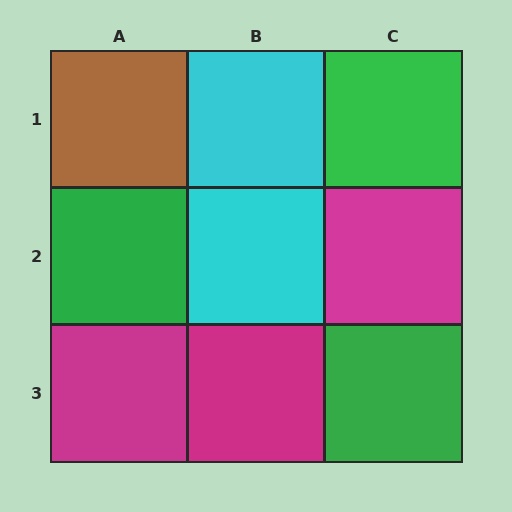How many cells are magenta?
3 cells are magenta.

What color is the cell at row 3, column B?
Magenta.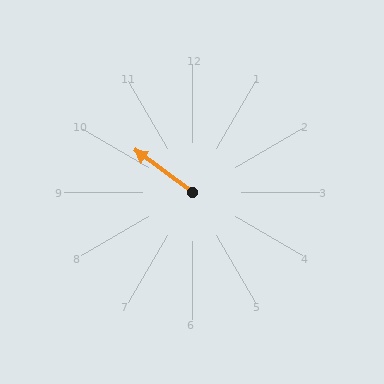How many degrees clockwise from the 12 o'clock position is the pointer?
Approximately 306 degrees.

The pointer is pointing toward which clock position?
Roughly 10 o'clock.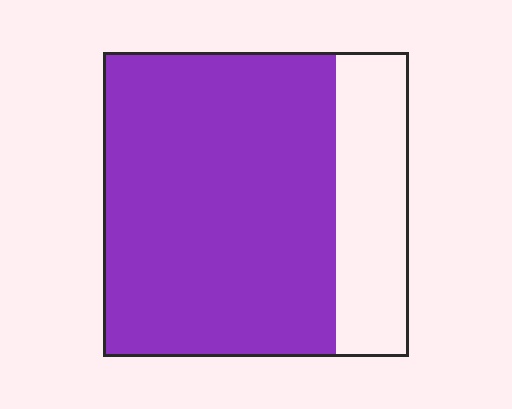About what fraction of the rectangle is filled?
About three quarters (3/4).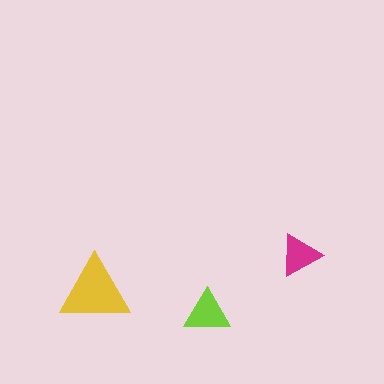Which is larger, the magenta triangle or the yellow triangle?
The yellow one.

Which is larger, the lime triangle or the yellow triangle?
The yellow one.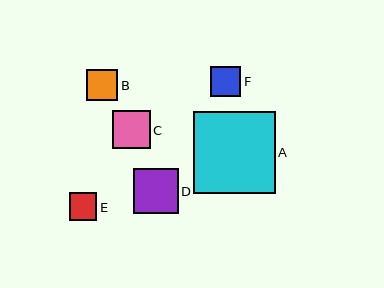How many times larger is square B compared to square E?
Square B is approximately 1.1 times the size of square E.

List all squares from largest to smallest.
From largest to smallest: A, D, C, B, F, E.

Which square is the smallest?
Square E is the smallest with a size of approximately 28 pixels.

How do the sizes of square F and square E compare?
Square F and square E are approximately the same size.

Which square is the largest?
Square A is the largest with a size of approximately 82 pixels.